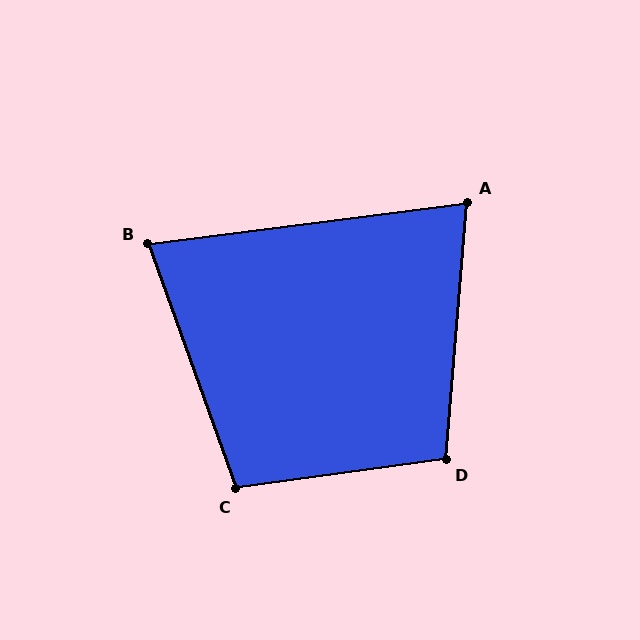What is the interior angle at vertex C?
Approximately 102 degrees (obtuse).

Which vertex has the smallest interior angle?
B, at approximately 78 degrees.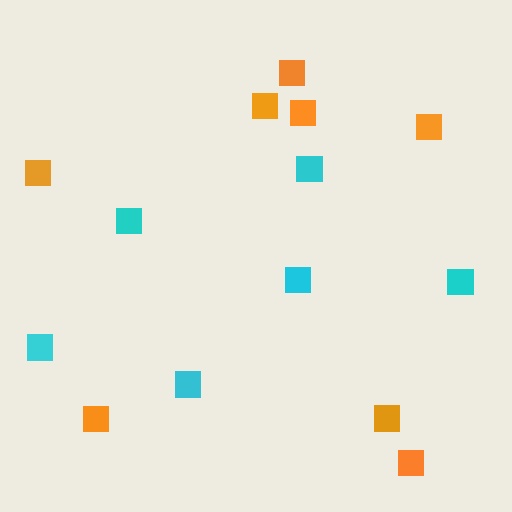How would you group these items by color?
There are 2 groups: one group of orange squares (8) and one group of cyan squares (6).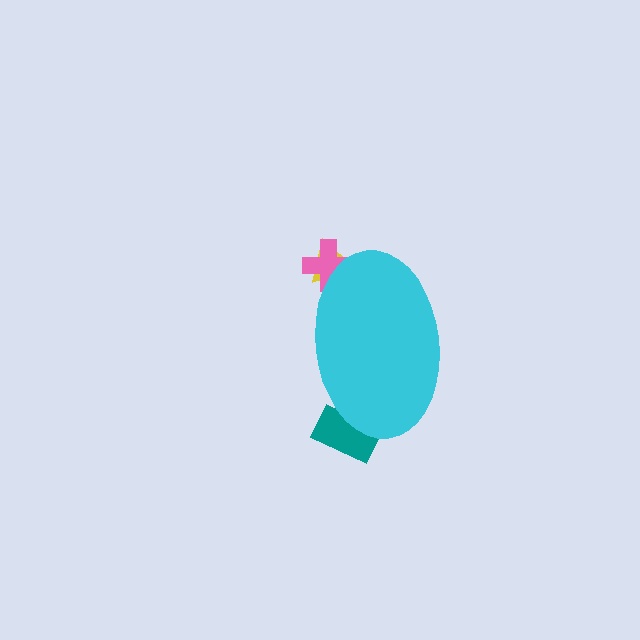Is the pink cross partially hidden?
Yes, the pink cross is partially hidden behind the cyan ellipse.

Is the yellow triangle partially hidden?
Yes, the yellow triangle is partially hidden behind the cyan ellipse.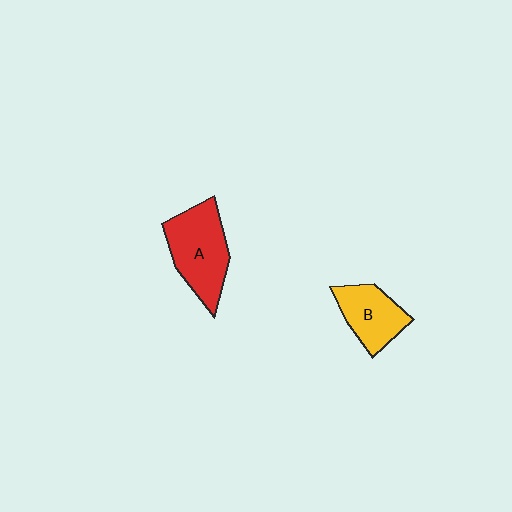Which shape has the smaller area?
Shape B (yellow).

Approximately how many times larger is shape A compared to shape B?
Approximately 1.4 times.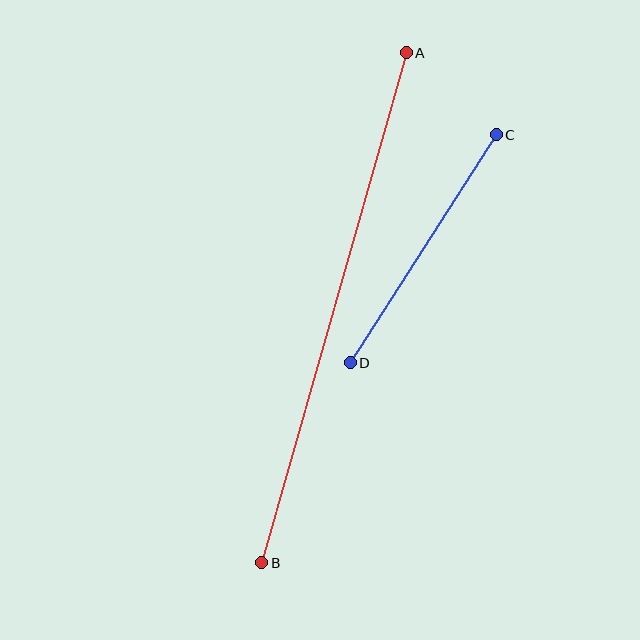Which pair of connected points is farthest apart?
Points A and B are farthest apart.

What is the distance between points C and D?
The distance is approximately 271 pixels.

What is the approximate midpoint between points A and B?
The midpoint is at approximately (334, 308) pixels.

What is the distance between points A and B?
The distance is approximately 530 pixels.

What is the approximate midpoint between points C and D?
The midpoint is at approximately (423, 249) pixels.